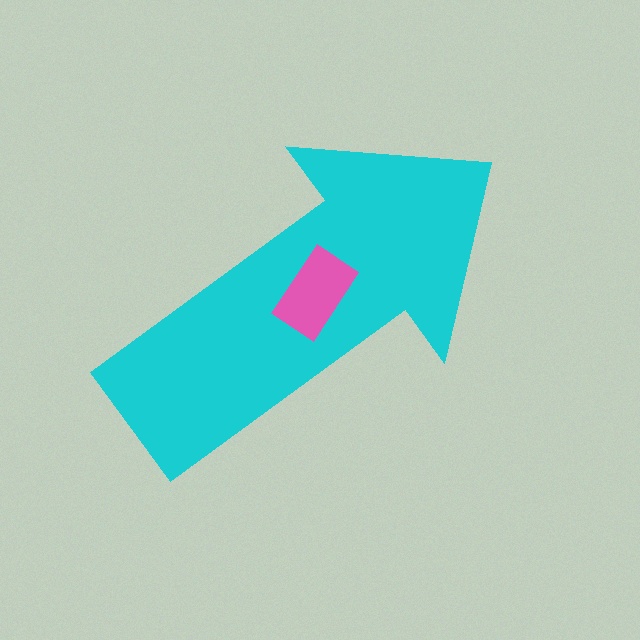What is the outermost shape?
The cyan arrow.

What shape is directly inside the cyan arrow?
The pink rectangle.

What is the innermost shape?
The pink rectangle.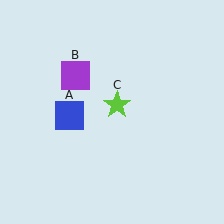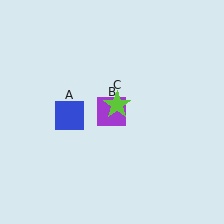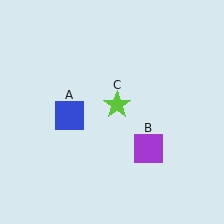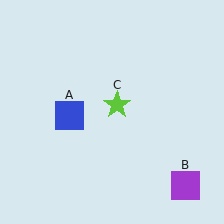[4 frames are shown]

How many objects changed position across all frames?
1 object changed position: purple square (object B).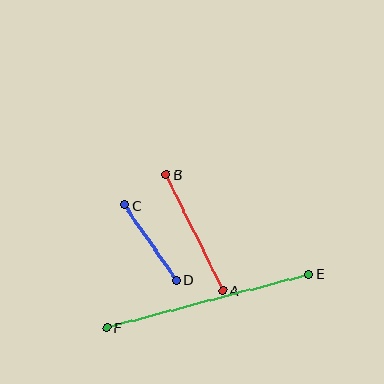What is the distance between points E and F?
The distance is approximately 209 pixels.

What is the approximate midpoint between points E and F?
The midpoint is at approximately (208, 301) pixels.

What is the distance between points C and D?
The distance is approximately 91 pixels.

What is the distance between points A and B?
The distance is approximately 129 pixels.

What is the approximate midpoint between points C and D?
The midpoint is at approximately (150, 242) pixels.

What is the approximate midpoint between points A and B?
The midpoint is at approximately (195, 233) pixels.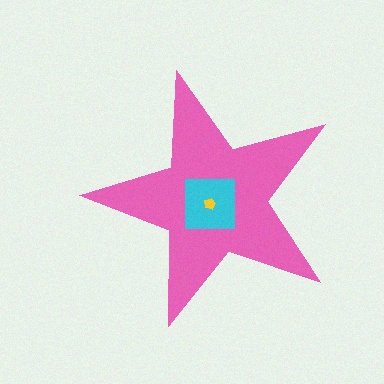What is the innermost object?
The yellow pentagon.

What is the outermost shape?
The pink star.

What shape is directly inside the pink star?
The cyan square.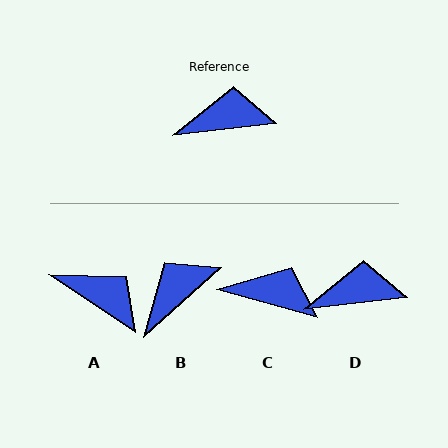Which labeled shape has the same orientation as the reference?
D.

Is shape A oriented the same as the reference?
No, it is off by about 40 degrees.